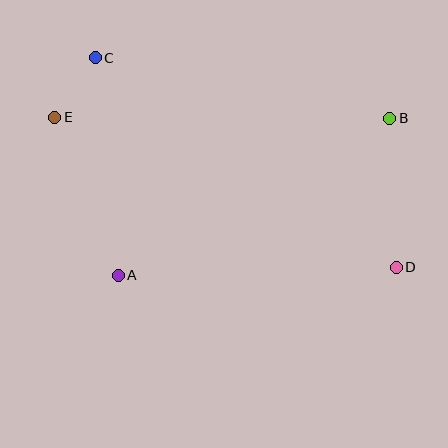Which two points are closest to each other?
Points C and E are closest to each other.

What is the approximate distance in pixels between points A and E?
The distance between A and E is approximately 170 pixels.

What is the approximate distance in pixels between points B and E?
The distance between B and E is approximately 335 pixels.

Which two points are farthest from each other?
Points D and E are farthest from each other.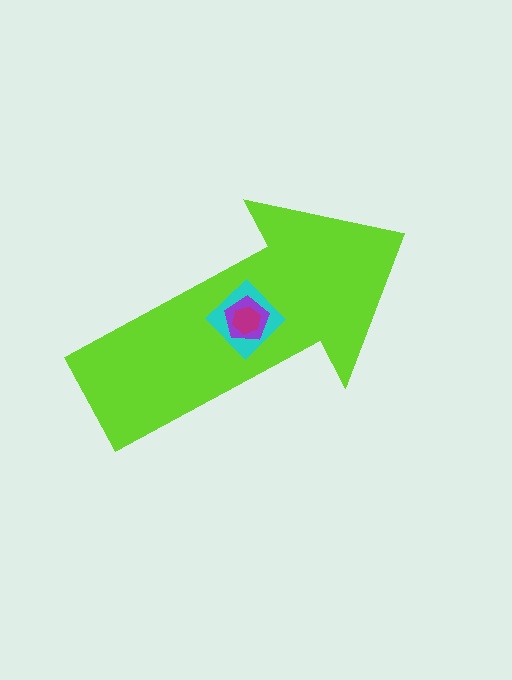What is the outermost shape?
The lime arrow.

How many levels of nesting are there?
4.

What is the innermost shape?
The magenta hexagon.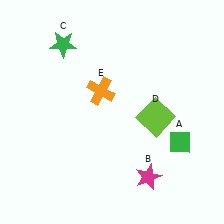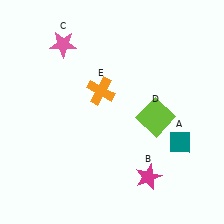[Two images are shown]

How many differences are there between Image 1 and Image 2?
There are 2 differences between the two images.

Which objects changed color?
A changed from green to teal. C changed from green to pink.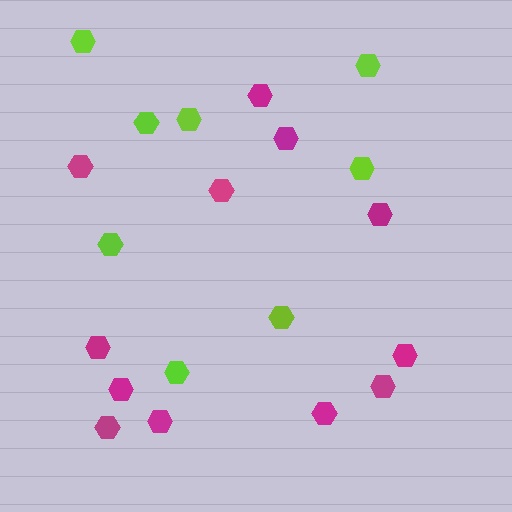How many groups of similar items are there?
There are 2 groups: one group of magenta hexagons (12) and one group of lime hexagons (8).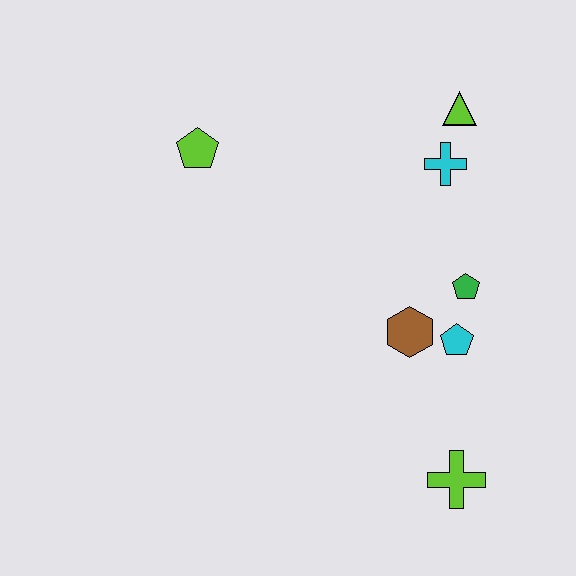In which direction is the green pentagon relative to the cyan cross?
The green pentagon is below the cyan cross.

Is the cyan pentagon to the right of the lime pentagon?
Yes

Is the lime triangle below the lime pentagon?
No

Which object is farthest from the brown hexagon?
The lime pentagon is farthest from the brown hexagon.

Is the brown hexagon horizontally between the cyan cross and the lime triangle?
No